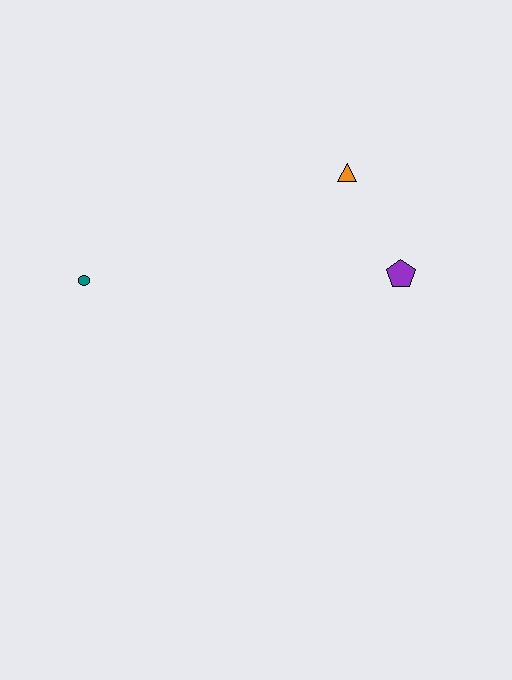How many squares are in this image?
There are no squares.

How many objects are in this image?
There are 3 objects.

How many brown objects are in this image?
There are no brown objects.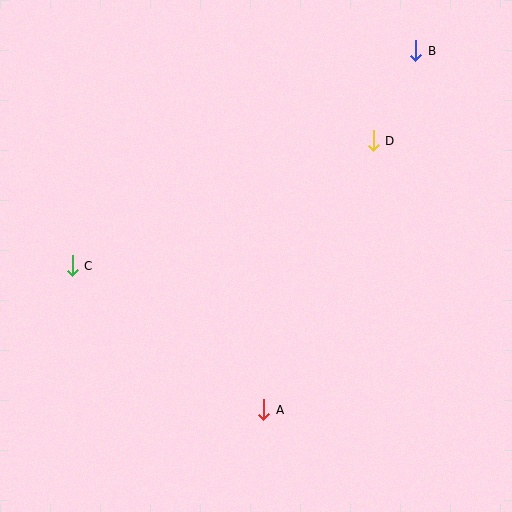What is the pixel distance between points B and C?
The distance between B and C is 405 pixels.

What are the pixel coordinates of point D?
Point D is at (373, 141).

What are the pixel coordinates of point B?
Point B is at (416, 51).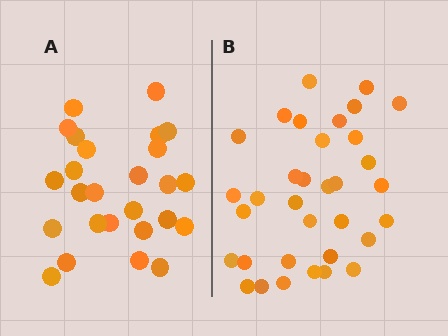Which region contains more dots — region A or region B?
Region B (the right region) has more dots.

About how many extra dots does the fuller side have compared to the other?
Region B has roughly 8 or so more dots than region A.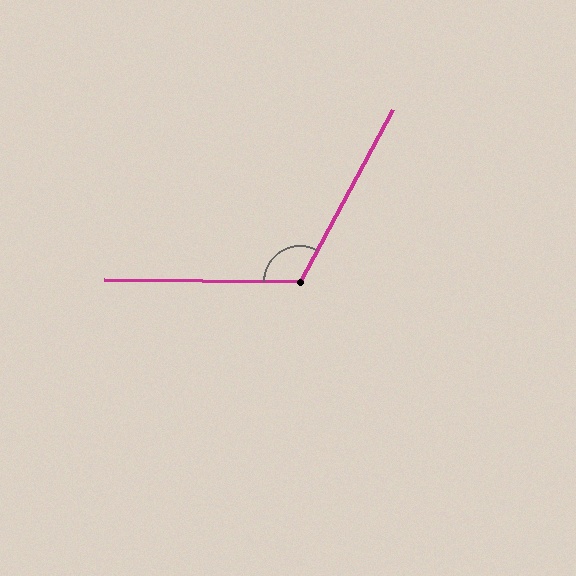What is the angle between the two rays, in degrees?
Approximately 118 degrees.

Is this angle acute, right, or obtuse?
It is obtuse.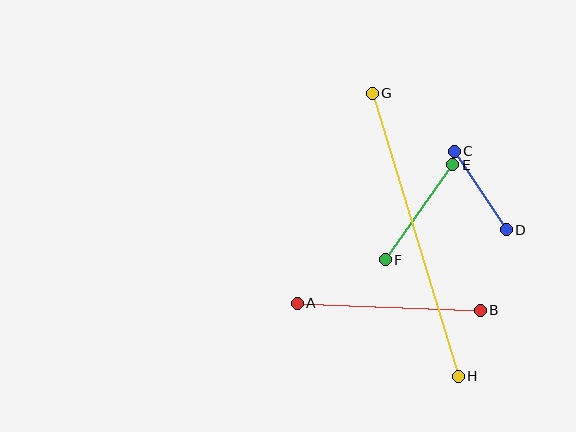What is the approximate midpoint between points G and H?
The midpoint is at approximately (415, 235) pixels.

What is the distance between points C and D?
The distance is approximately 94 pixels.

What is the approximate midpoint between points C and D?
The midpoint is at approximately (480, 191) pixels.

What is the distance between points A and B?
The distance is approximately 183 pixels.